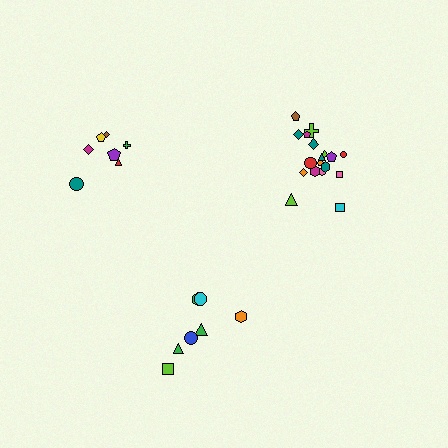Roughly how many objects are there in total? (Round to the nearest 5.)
Roughly 30 objects in total.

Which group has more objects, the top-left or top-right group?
The top-right group.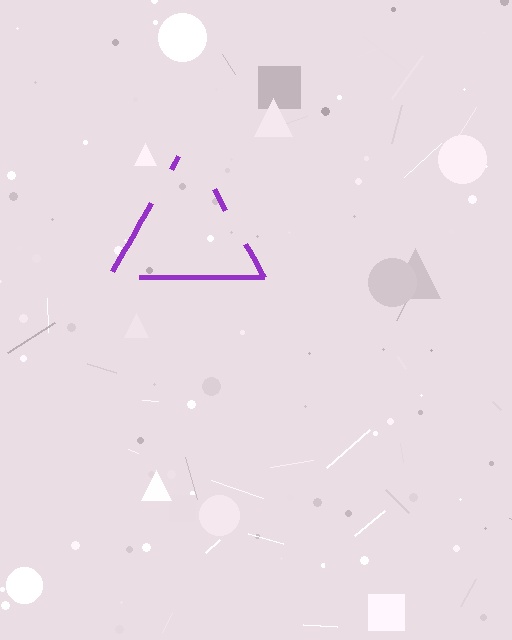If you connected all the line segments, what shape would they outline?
They would outline a triangle.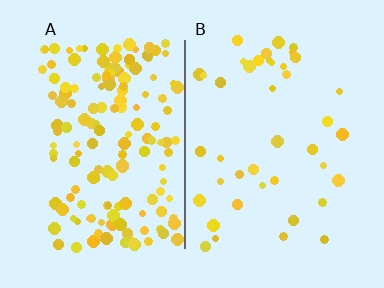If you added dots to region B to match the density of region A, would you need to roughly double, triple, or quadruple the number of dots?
Approximately quadruple.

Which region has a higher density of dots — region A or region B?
A (the left).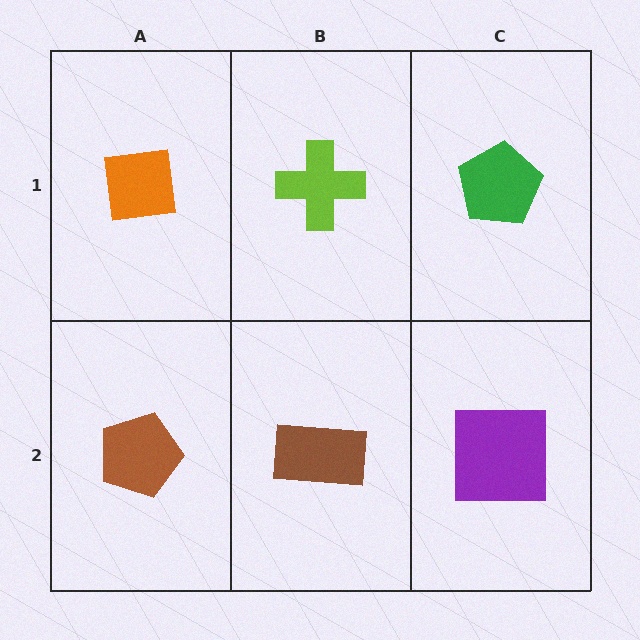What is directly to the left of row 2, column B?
A brown pentagon.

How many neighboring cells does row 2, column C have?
2.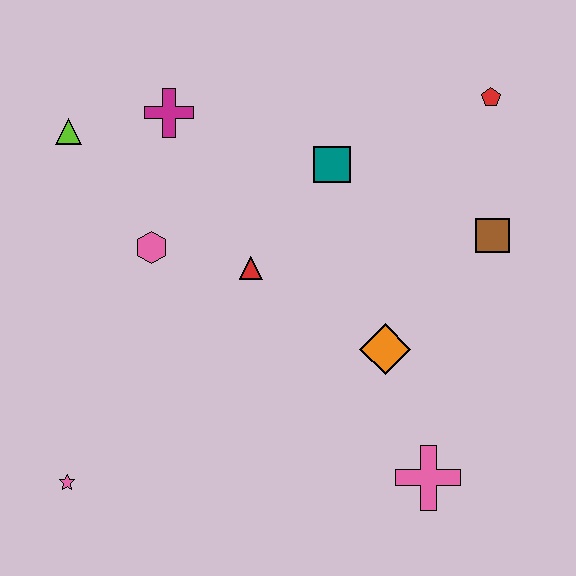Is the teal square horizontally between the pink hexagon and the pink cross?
Yes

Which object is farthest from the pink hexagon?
The red pentagon is farthest from the pink hexagon.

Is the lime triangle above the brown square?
Yes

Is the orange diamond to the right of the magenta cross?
Yes